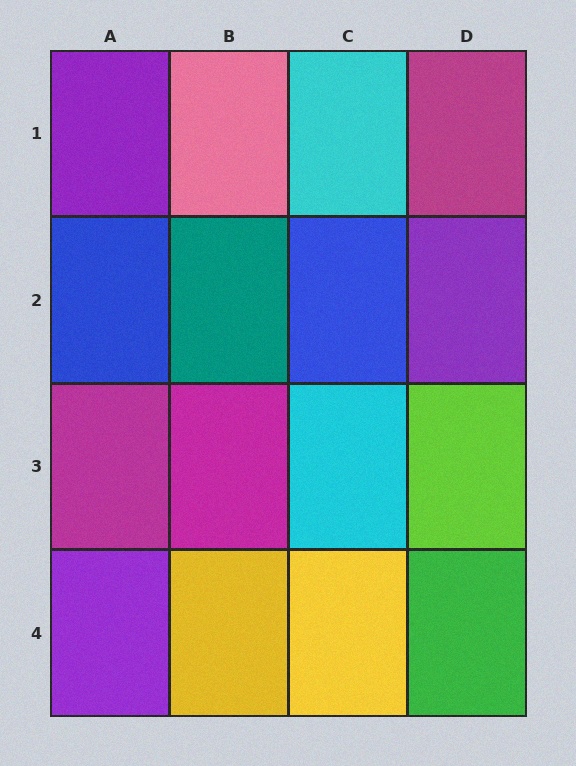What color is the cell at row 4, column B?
Yellow.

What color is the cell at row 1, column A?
Purple.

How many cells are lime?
1 cell is lime.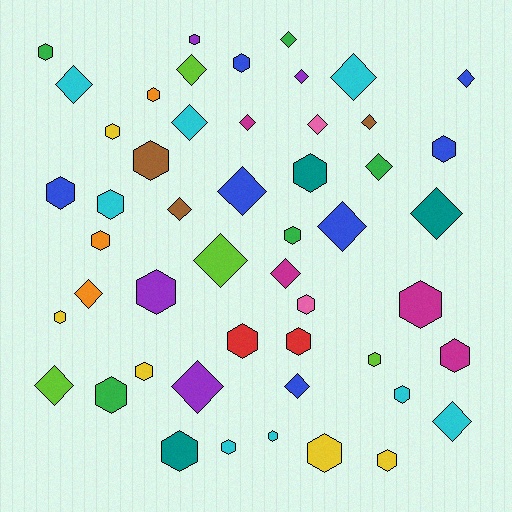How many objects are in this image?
There are 50 objects.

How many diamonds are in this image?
There are 22 diamonds.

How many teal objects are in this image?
There are 3 teal objects.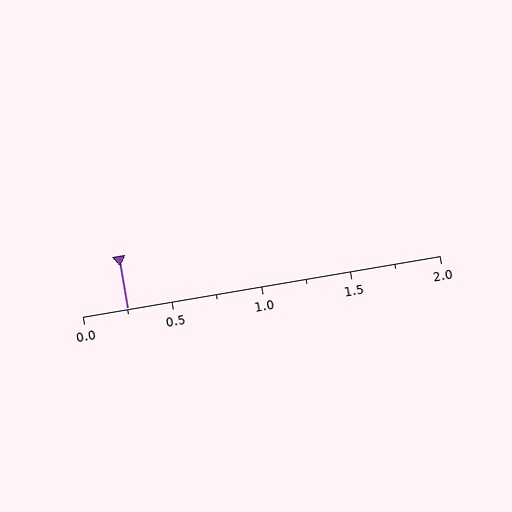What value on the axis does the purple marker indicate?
The marker indicates approximately 0.25.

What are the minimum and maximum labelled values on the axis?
The axis runs from 0.0 to 2.0.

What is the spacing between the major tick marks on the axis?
The major ticks are spaced 0.5 apart.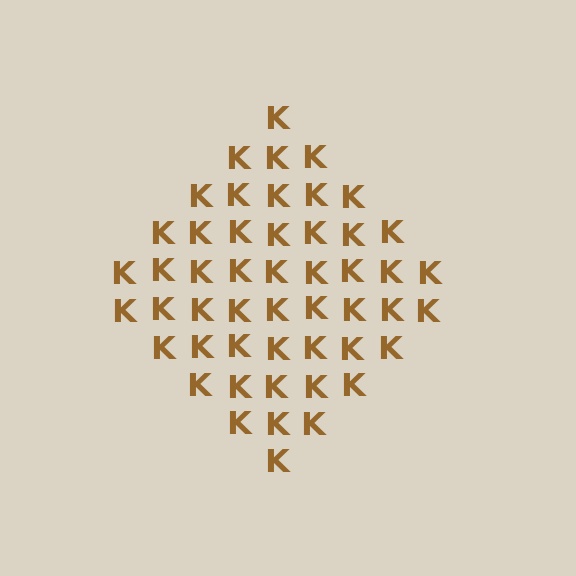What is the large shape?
The large shape is a diamond.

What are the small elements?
The small elements are letter K's.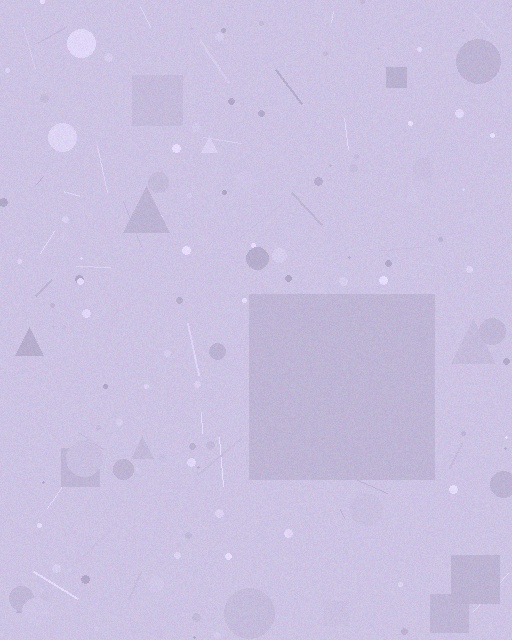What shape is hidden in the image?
A square is hidden in the image.